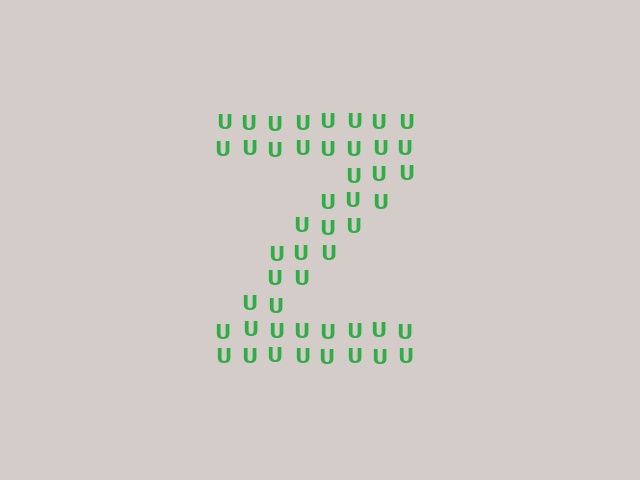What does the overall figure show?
The overall figure shows the letter Z.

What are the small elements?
The small elements are letter U's.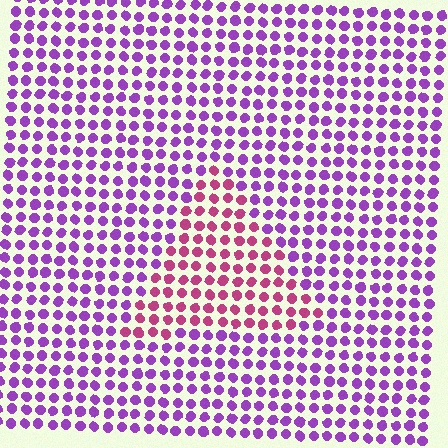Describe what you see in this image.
The image is filled with small purple elements in a uniform arrangement. A triangle-shaped region is visible where the elements are tinted to a slightly different hue, forming a subtle color boundary.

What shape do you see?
I see a triangle.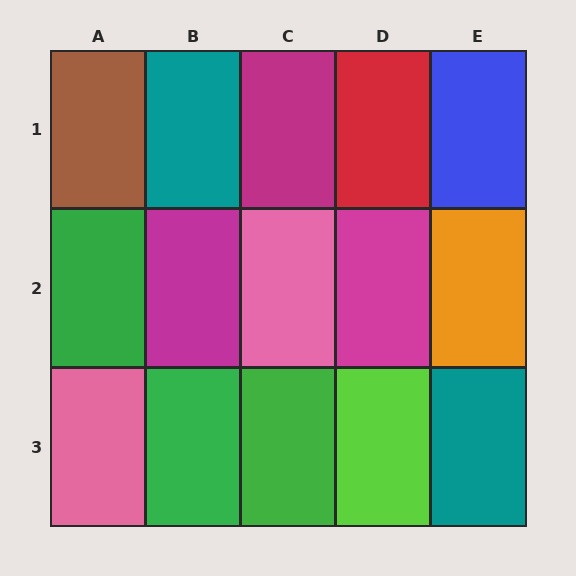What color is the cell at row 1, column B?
Teal.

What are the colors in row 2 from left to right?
Green, magenta, pink, magenta, orange.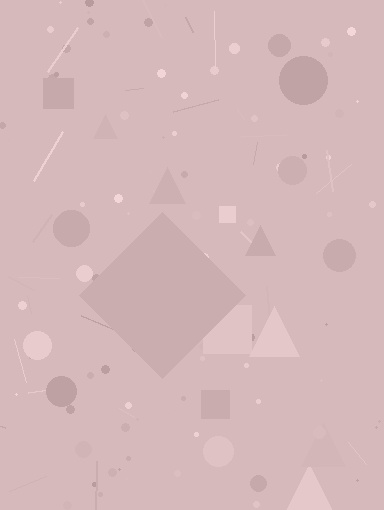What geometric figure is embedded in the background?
A diamond is embedded in the background.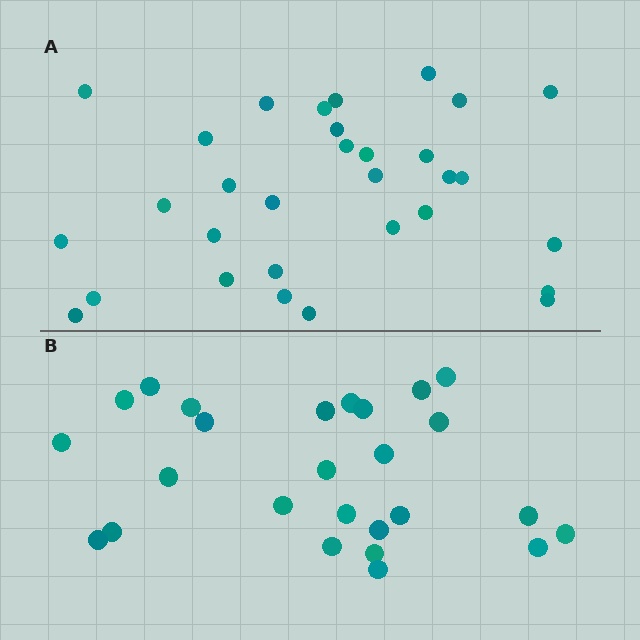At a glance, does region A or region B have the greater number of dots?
Region A (the top region) has more dots.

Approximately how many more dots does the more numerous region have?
Region A has about 5 more dots than region B.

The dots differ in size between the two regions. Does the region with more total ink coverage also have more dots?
No. Region B has more total ink coverage because its dots are larger, but region A actually contains more individual dots. Total area can be misleading — the number of items is what matters here.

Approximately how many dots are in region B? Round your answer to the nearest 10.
About 30 dots. (The exact count is 26, which rounds to 30.)